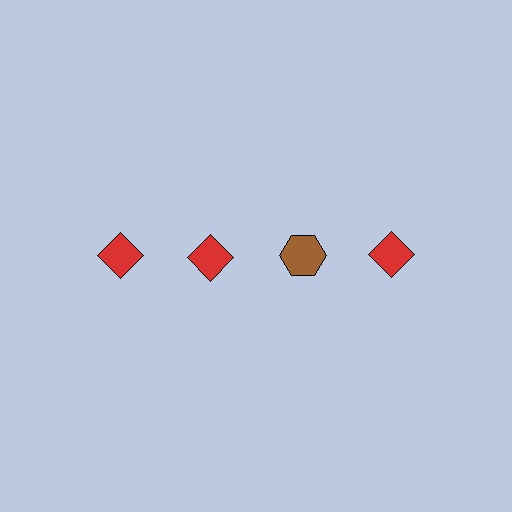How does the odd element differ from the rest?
It differs in both color (brown instead of red) and shape (hexagon instead of diamond).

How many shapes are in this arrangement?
There are 4 shapes arranged in a grid pattern.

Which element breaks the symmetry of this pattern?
The brown hexagon in the top row, center column breaks the symmetry. All other shapes are red diamonds.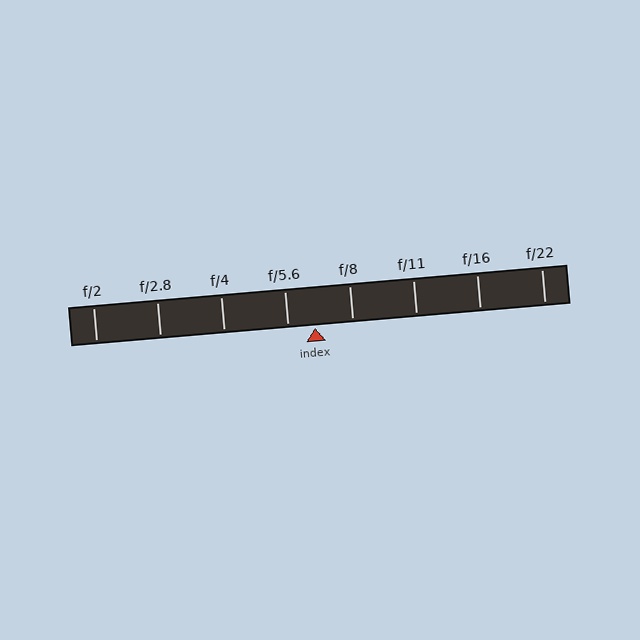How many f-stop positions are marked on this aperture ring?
There are 8 f-stop positions marked.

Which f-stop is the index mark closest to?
The index mark is closest to f/5.6.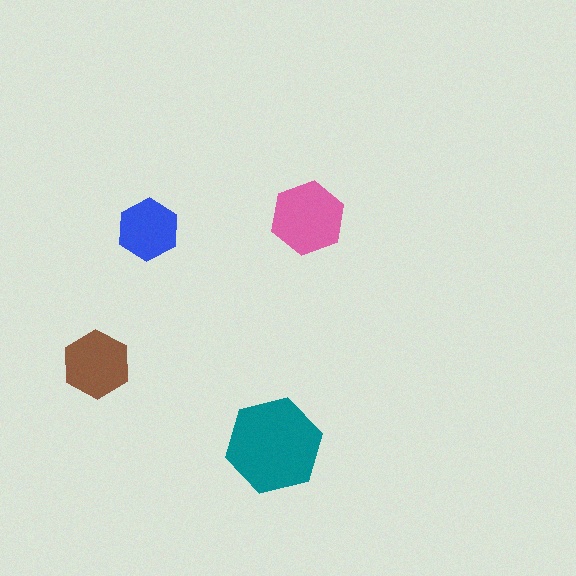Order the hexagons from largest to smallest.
the teal one, the pink one, the brown one, the blue one.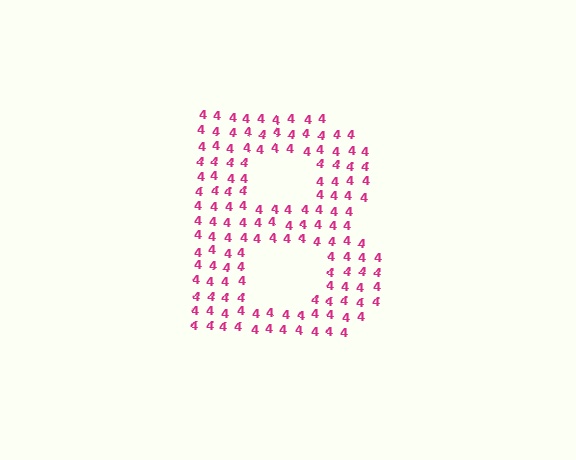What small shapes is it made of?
It is made of small digit 4's.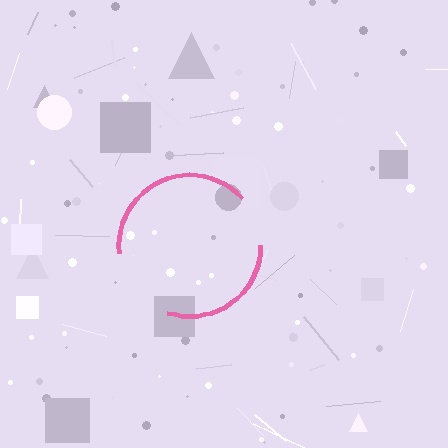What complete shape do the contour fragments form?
The contour fragments form a circle.